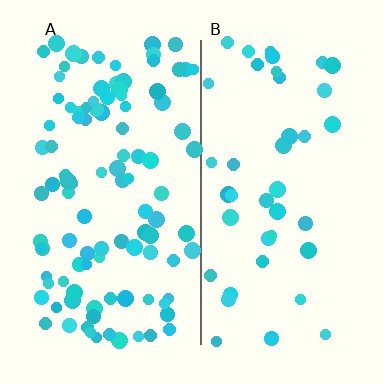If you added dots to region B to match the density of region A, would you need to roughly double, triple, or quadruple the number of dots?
Approximately double.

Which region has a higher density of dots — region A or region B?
A (the left).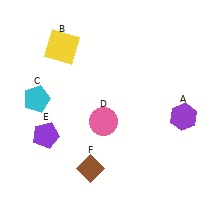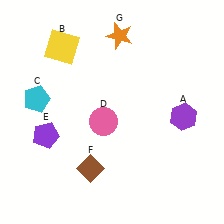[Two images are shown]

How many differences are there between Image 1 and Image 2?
There is 1 difference between the two images.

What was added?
An orange star (G) was added in Image 2.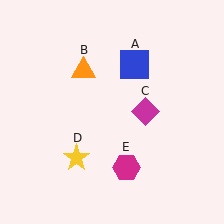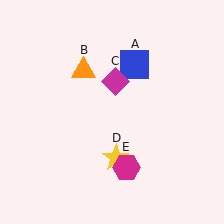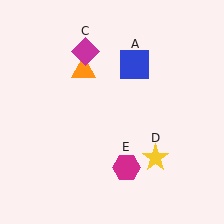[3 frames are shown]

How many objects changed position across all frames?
2 objects changed position: magenta diamond (object C), yellow star (object D).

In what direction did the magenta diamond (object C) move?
The magenta diamond (object C) moved up and to the left.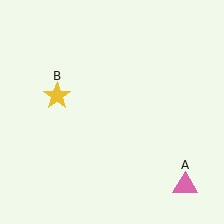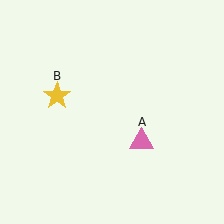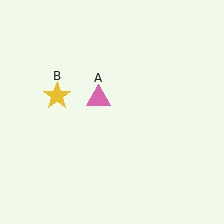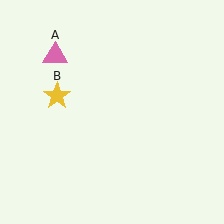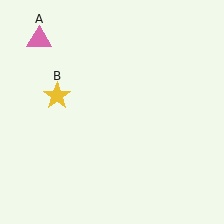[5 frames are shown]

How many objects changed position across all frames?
1 object changed position: pink triangle (object A).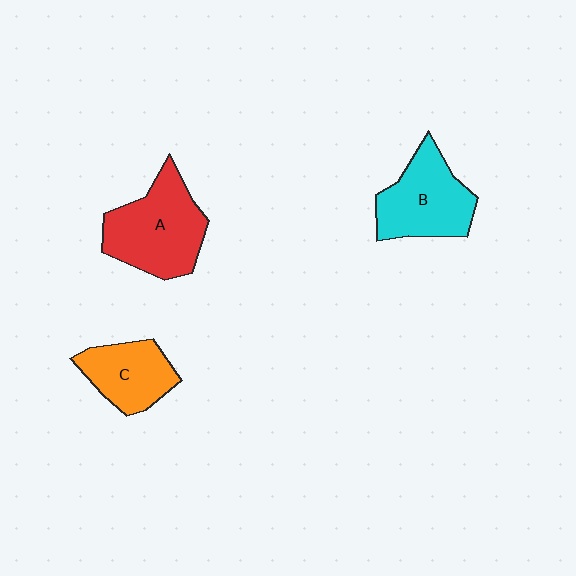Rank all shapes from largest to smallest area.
From largest to smallest: A (red), B (cyan), C (orange).